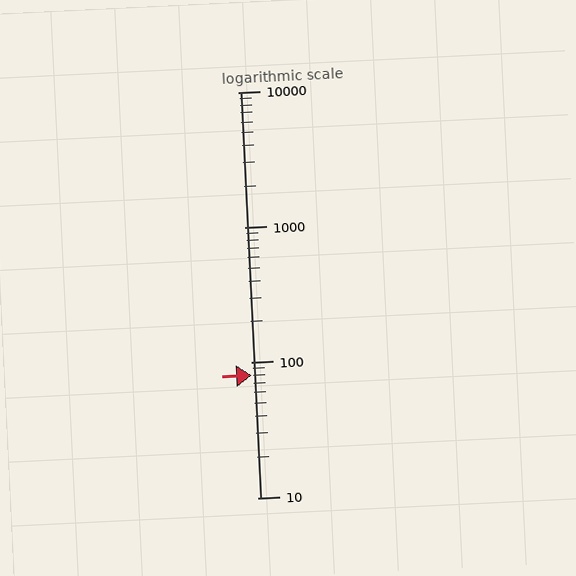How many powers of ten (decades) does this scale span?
The scale spans 3 decades, from 10 to 10000.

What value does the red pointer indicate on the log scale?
The pointer indicates approximately 81.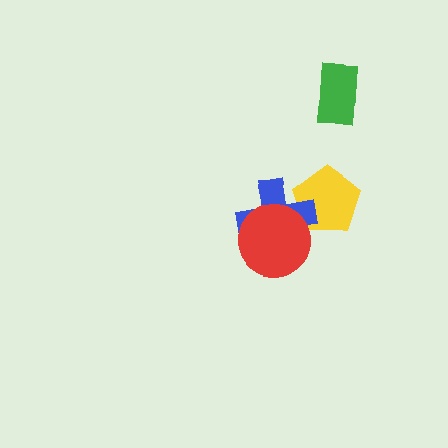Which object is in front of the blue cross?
The red circle is in front of the blue cross.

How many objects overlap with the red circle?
1 object overlaps with the red circle.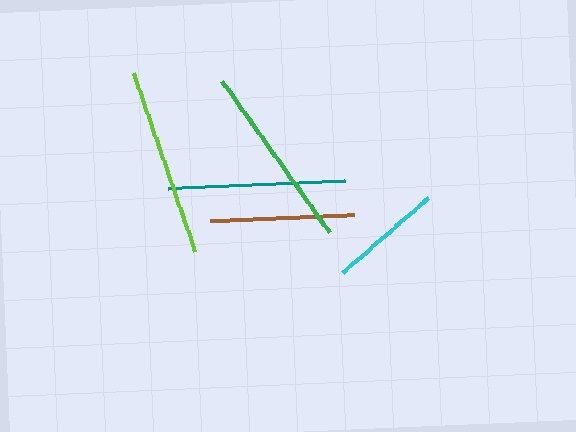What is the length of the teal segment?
The teal segment is approximately 178 pixels long.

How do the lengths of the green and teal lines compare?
The green and teal lines are approximately the same length.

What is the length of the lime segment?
The lime segment is approximately 190 pixels long.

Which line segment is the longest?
The lime line is the longest at approximately 190 pixels.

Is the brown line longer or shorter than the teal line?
The teal line is longer than the brown line.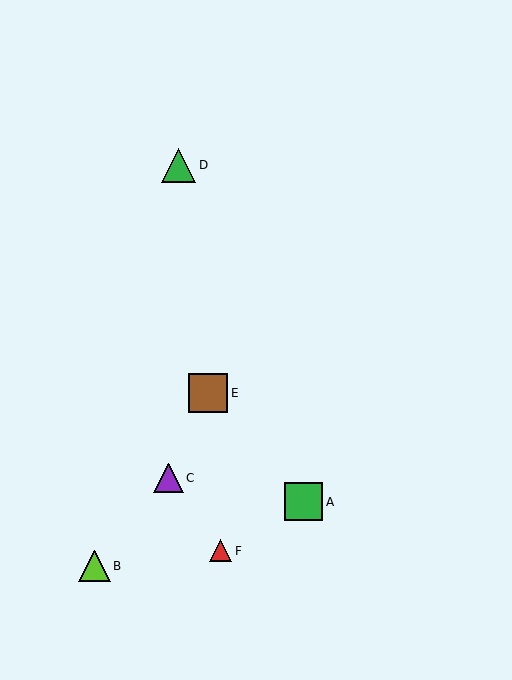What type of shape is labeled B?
Shape B is a lime triangle.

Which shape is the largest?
The brown square (labeled E) is the largest.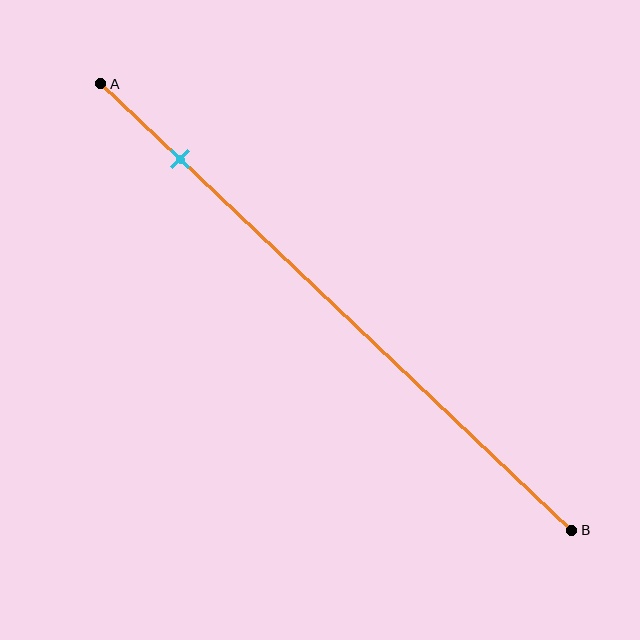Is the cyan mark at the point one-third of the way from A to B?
No, the mark is at about 15% from A, not at the 33% one-third point.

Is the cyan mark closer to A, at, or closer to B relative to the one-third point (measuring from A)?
The cyan mark is closer to point A than the one-third point of segment AB.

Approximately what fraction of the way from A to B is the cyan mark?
The cyan mark is approximately 15% of the way from A to B.